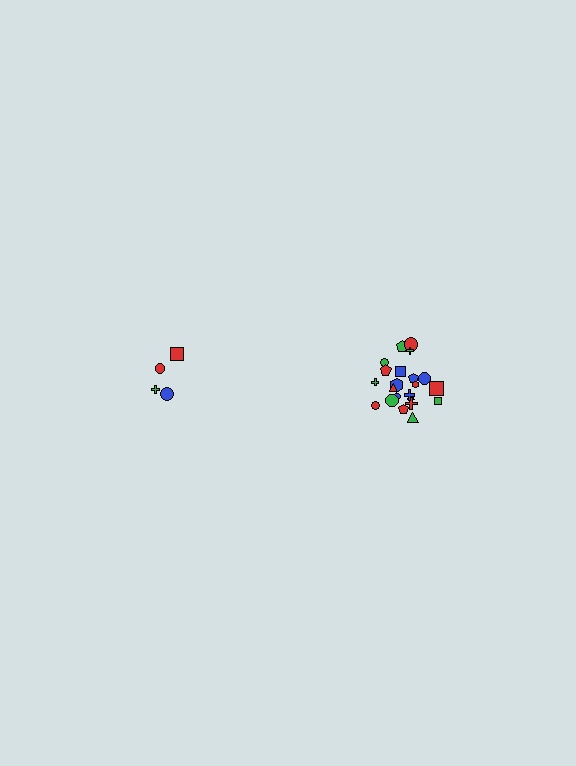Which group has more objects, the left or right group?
The right group.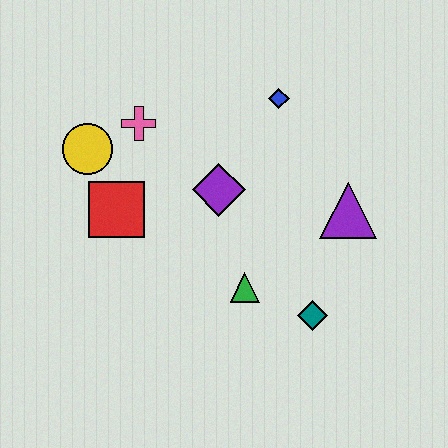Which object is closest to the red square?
The yellow circle is closest to the red square.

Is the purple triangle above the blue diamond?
No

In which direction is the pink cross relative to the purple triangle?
The pink cross is to the left of the purple triangle.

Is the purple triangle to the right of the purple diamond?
Yes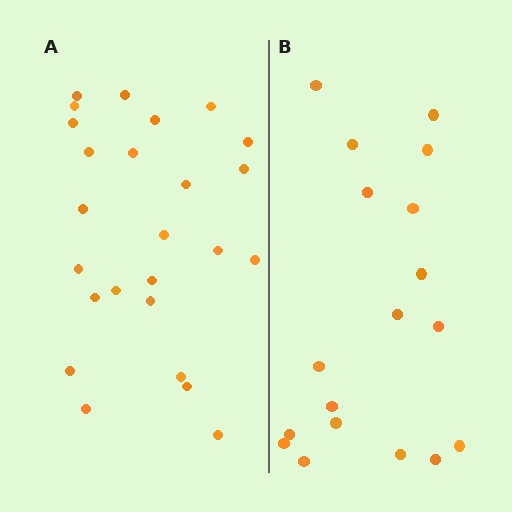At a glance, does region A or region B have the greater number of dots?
Region A (the left region) has more dots.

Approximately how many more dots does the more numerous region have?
Region A has roughly 8 or so more dots than region B.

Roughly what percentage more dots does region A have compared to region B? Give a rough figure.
About 40% more.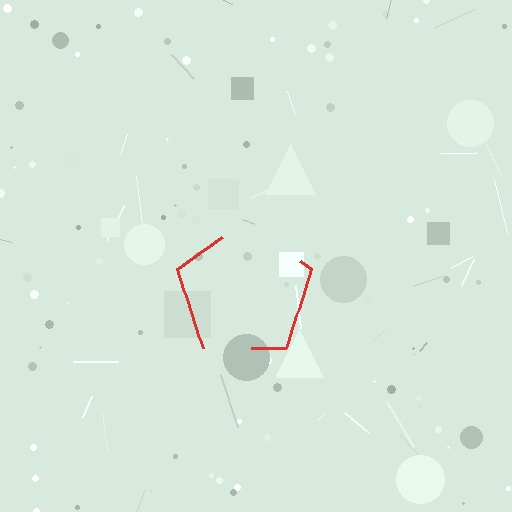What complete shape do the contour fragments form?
The contour fragments form a pentagon.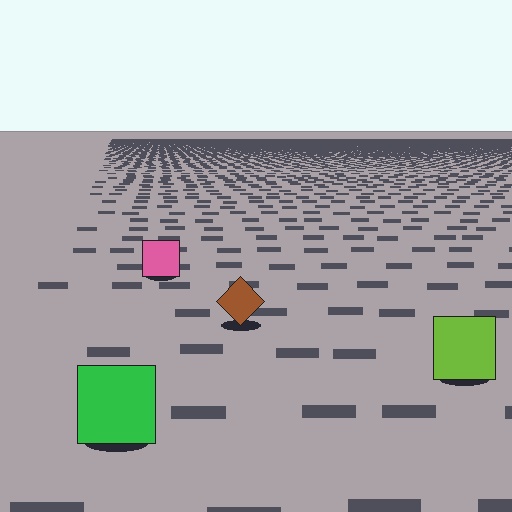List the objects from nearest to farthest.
From nearest to farthest: the green square, the lime square, the brown diamond, the pink square.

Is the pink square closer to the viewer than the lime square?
No. The lime square is closer — you can tell from the texture gradient: the ground texture is coarser near it.